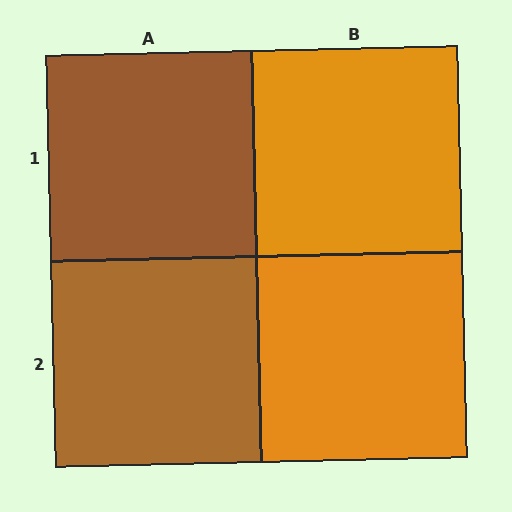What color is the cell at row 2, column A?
Brown.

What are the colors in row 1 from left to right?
Brown, orange.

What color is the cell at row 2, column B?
Orange.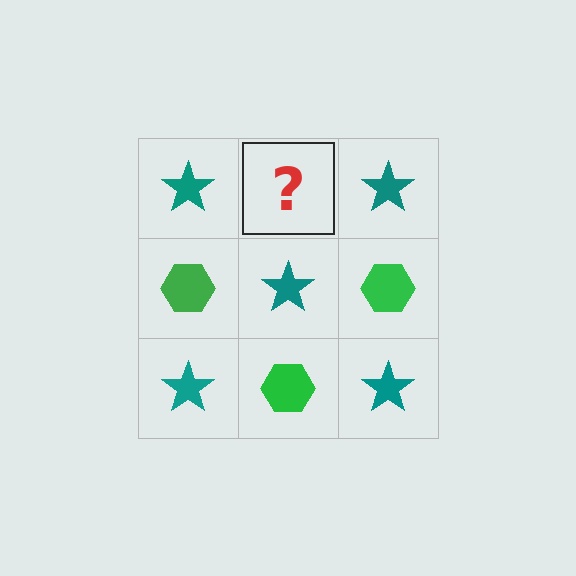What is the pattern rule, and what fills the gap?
The rule is that it alternates teal star and green hexagon in a checkerboard pattern. The gap should be filled with a green hexagon.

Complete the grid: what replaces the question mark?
The question mark should be replaced with a green hexagon.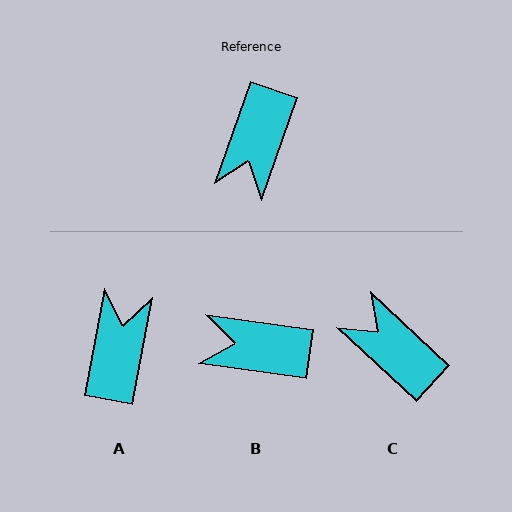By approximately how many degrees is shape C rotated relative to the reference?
Approximately 113 degrees clockwise.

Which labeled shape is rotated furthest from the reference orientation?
A, about 171 degrees away.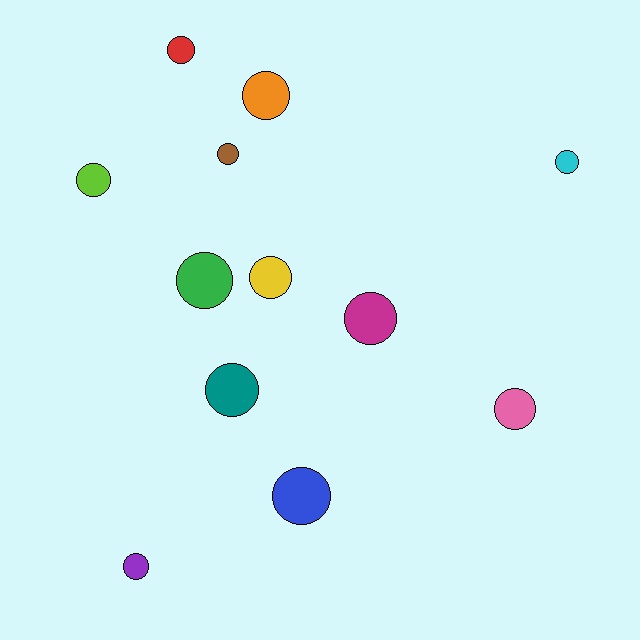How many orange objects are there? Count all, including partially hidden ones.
There is 1 orange object.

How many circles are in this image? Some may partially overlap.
There are 12 circles.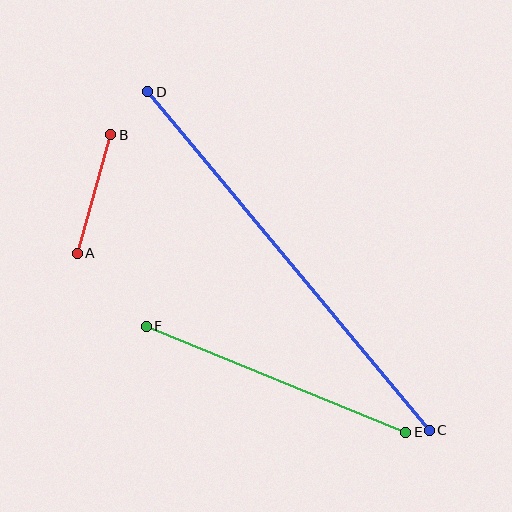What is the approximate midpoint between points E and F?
The midpoint is at approximately (276, 379) pixels.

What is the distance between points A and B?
The distance is approximately 123 pixels.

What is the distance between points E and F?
The distance is approximately 281 pixels.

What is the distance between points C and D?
The distance is approximately 440 pixels.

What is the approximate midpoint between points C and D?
The midpoint is at approximately (288, 261) pixels.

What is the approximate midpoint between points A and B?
The midpoint is at approximately (94, 194) pixels.